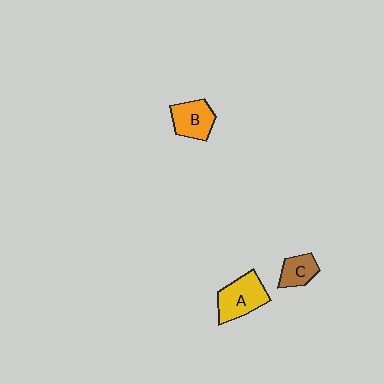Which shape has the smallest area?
Shape C (brown).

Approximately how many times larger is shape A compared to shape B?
Approximately 1.2 times.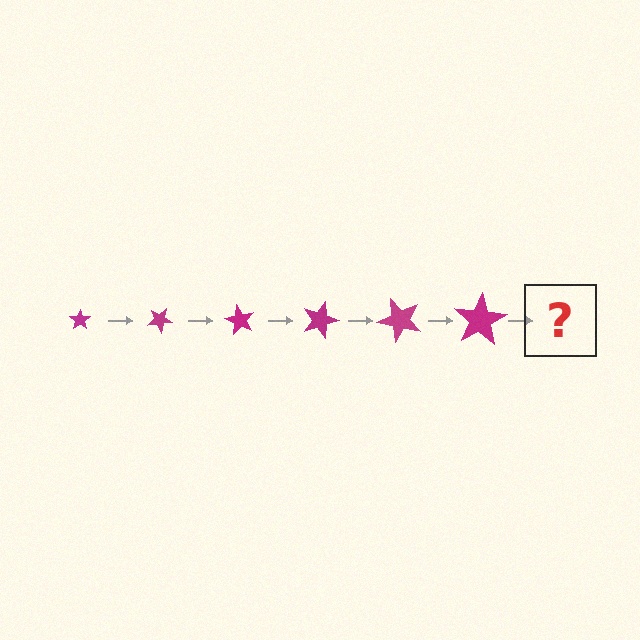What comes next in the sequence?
The next element should be a star, larger than the previous one and rotated 180 degrees from the start.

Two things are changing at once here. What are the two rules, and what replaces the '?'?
The two rules are that the star grows larger each step and it rotates 30 degrees each step. The '?' should be a star, larger than the previous one and rotated 180 degrees from the start.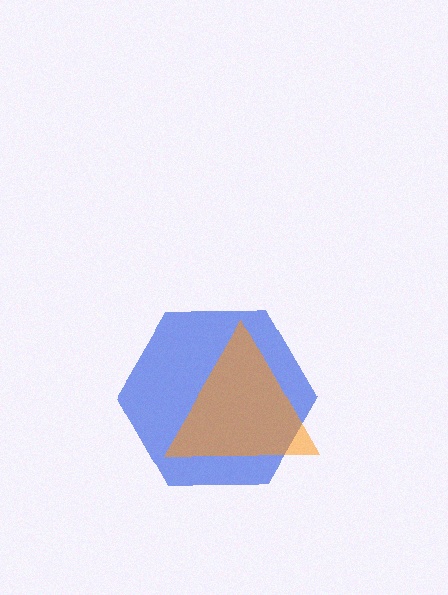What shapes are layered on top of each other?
The layered shapes are: a blue hexagon, an orange triangle.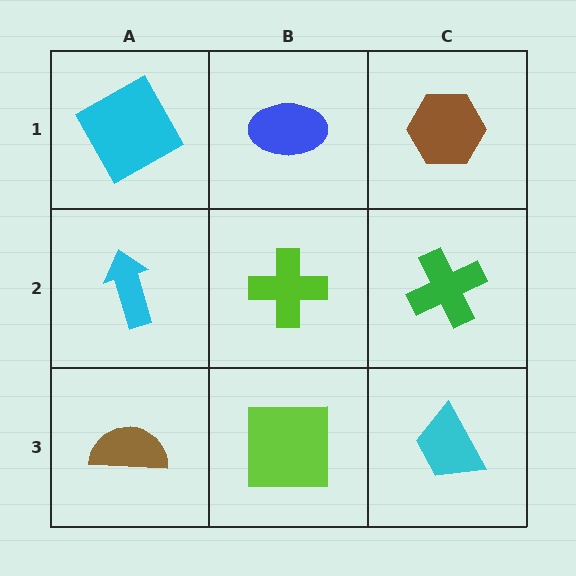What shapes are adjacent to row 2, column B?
A blue ellipse (row 1, column B), a lime square (row 3, column B), a cyan arrow (row 2, column A), a green cross (row 2, column C).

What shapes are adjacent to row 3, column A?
A cyan arrow (row 2, column A), a lime square (row 3, column B).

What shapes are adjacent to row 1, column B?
A lime cross (row 2, column B), a cyan square (row 1, column A), a brown hexagon (row 1, column C).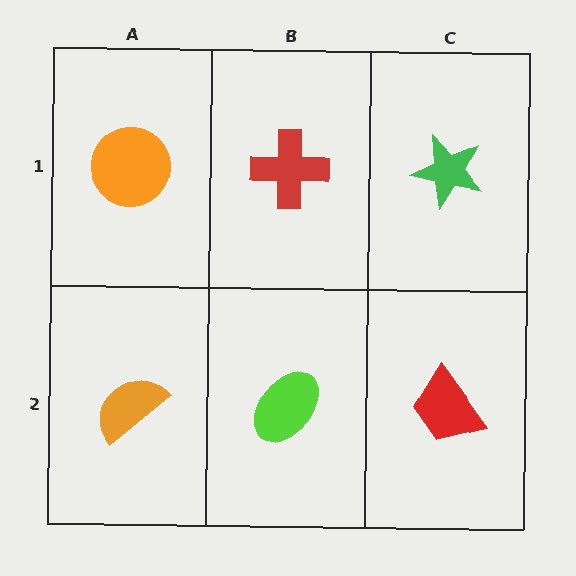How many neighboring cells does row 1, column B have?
3.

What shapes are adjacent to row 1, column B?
A lime ellipse (row 2, column B), an orange circle (row 1, column A), a green star (row 1, column C).